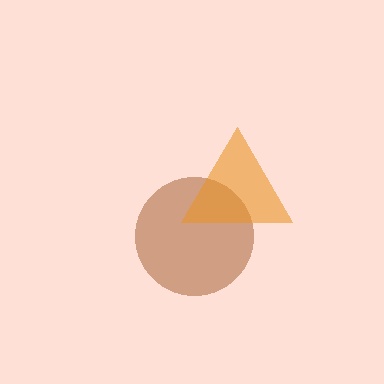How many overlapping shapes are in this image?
There are 2 overlapping shapes in the image.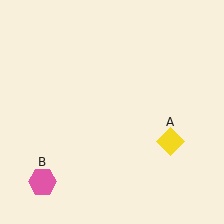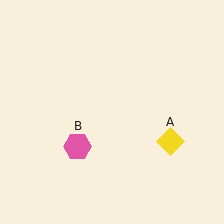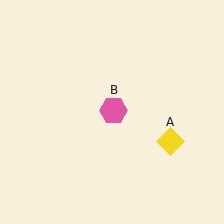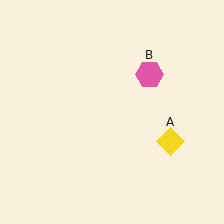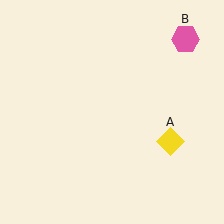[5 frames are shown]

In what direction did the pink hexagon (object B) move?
The pink hexagon (object B) moved up and to the right.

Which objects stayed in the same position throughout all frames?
Yellow diamond (object A) remained stationary.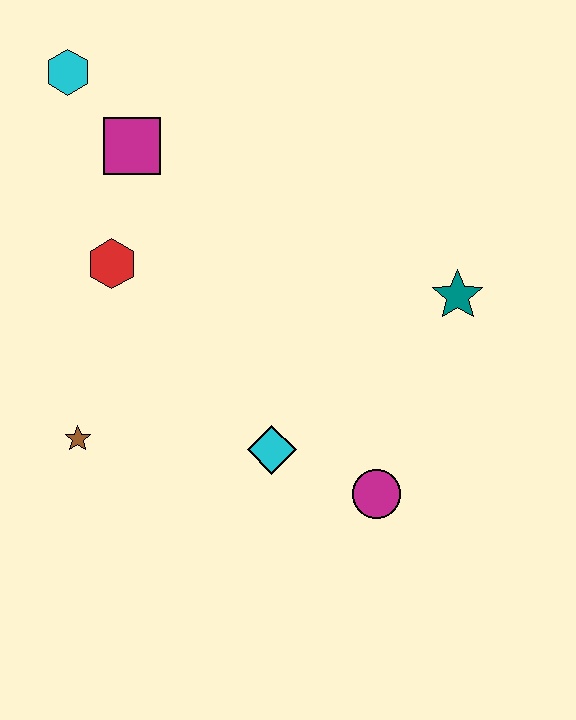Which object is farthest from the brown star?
The teal star is farthest from the brown star.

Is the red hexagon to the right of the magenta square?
No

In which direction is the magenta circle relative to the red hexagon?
The magenta circle is to the right of the red hexagon.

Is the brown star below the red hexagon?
Yes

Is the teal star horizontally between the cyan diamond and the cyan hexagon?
No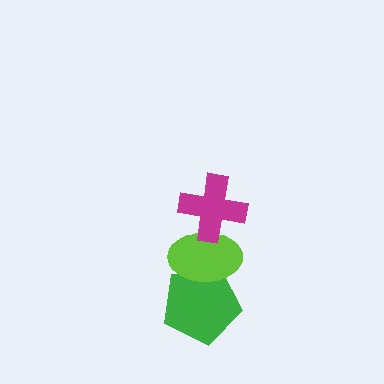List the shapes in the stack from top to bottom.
From top to bottom: the magenta cross, the lime ellipse, the green pentagon.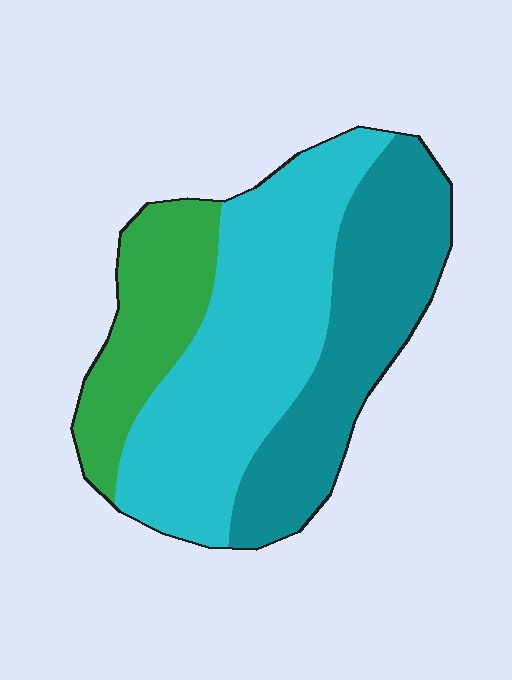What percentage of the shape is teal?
Teal covers about 35% of the shape.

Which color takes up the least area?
Green, at roughly 20%.